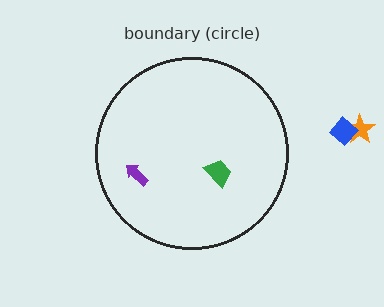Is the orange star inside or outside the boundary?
Outside.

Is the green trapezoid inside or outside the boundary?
Inside.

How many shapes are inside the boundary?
2 inside, 2 outside.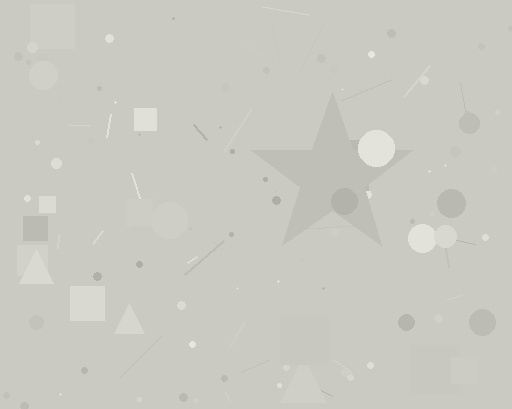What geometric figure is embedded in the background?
A star is embedded in the background.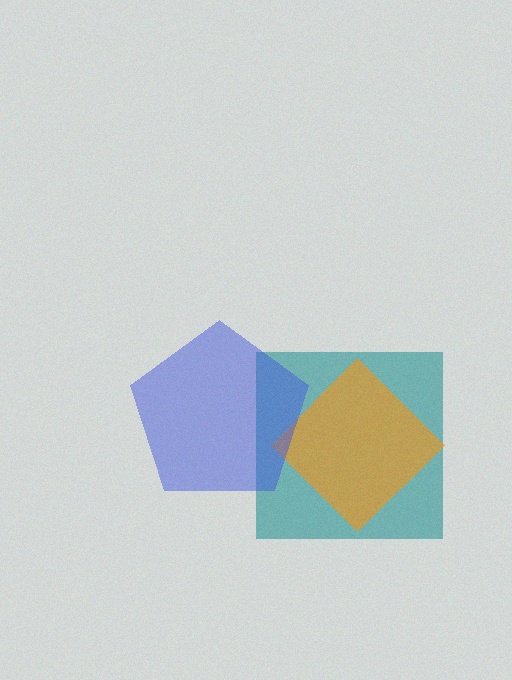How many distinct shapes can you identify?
There are 3 distinct shapes: a teal square, an orange diamond, a blue pentagon.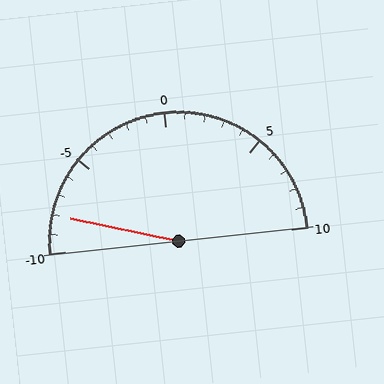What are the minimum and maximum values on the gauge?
The gauge ranges from -10 to 10.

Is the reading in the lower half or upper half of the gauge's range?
The reading is in the lower half of the range (-10 to 10).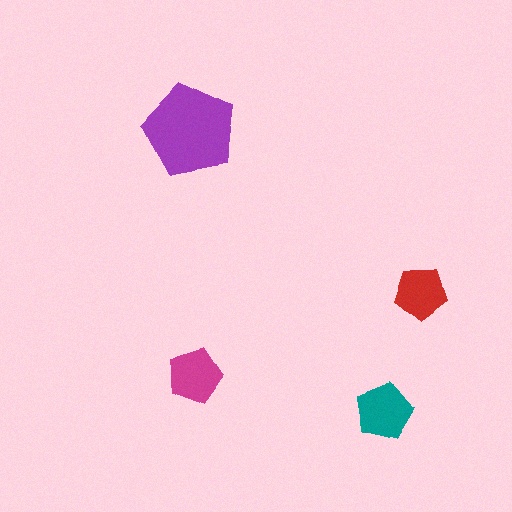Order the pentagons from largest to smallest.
the purple one, the teal one, the magenta one, the red one.